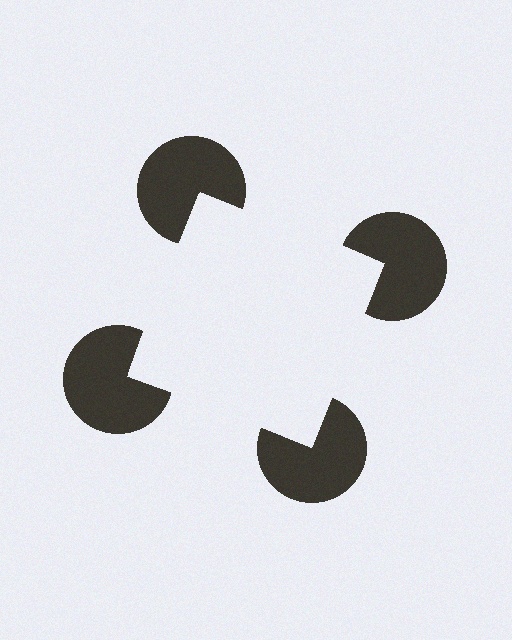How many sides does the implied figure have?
4 sides.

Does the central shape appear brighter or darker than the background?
It typically appears slightly brighter than the background, even though no actual brightness change is drawn.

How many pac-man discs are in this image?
There are 4 — one at each vertex of the illusory square.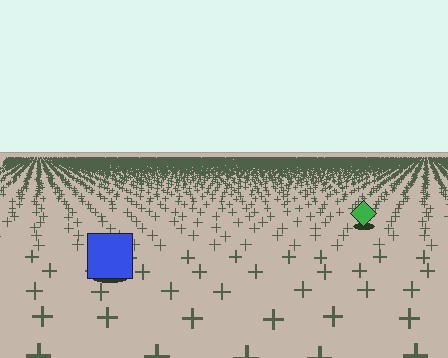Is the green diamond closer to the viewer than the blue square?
No. The blue square is closer — you can tell from the texture gradient: the ground texture is coarser near it.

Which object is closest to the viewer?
The blue square is closest. The texture marks near it are larger and more spread out.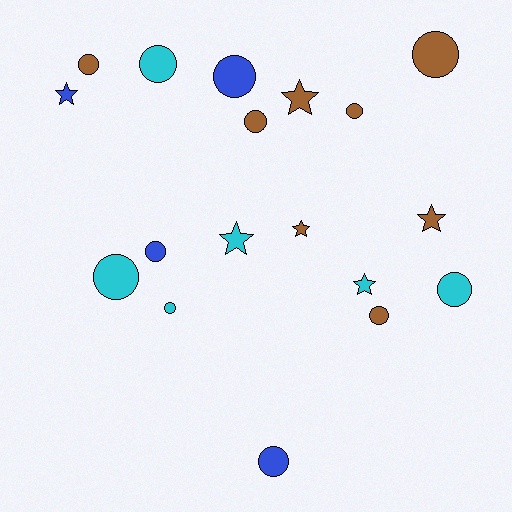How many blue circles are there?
There are 3 blue circles.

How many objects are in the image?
There are 18 objects.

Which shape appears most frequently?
Circle, with 12 objects.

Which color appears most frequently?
Brown, with 8 objects.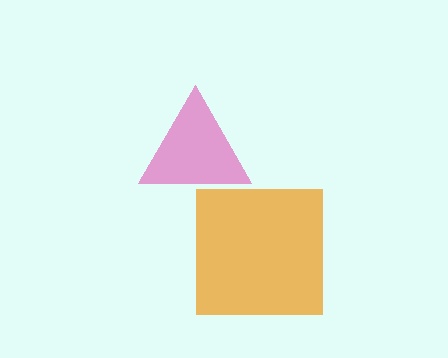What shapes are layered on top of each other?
The layered shapes are: an orange square, a pink triangle.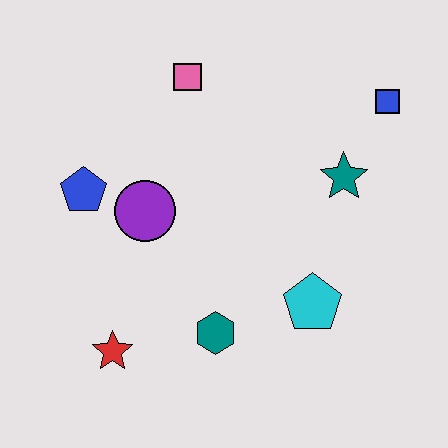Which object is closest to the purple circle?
The blue pentagon is closest to the purple circle.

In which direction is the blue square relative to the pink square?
The blue square is to the right of the pink square.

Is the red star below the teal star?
Yes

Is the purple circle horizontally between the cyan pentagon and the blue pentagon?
Yes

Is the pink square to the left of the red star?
No